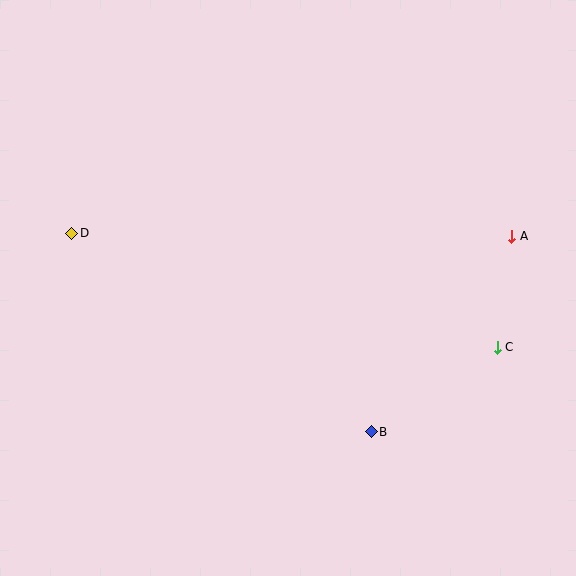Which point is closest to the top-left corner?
Point D is closest to the top-left corner.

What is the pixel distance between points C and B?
The distance between C and B is 152 pixels.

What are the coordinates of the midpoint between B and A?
The midpoint between B and A is at (441, 334).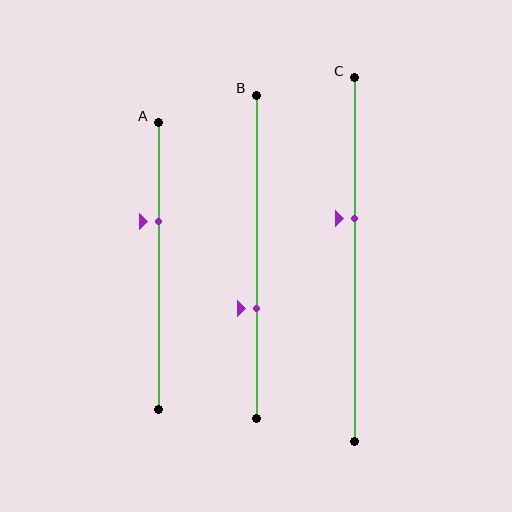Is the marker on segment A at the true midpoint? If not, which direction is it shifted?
No, the marker on segment A is shifted upward by about 15% of the segment length.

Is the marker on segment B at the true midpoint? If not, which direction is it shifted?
No, the marker on segment B is shifted downward by about 16% of the segment length.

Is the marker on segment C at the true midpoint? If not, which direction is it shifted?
No, the marker on segment C is shifted upward by about 11% of the segment length.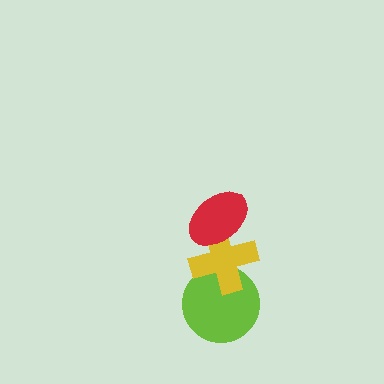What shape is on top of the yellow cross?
The red ellipse is on top of the yellow cross.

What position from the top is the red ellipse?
The red ellipse is 1st from the top.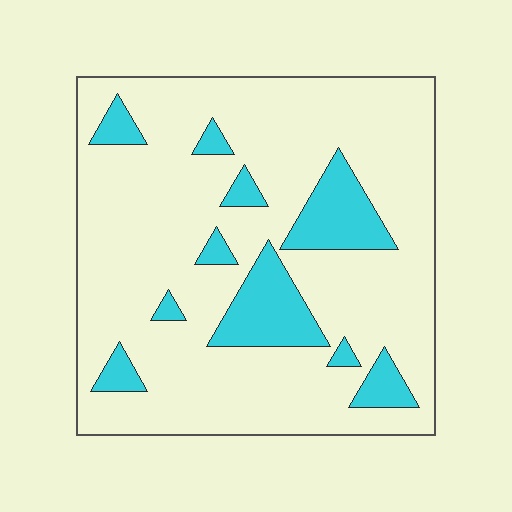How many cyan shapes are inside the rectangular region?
10.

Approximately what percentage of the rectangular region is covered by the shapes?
Approximately 15%.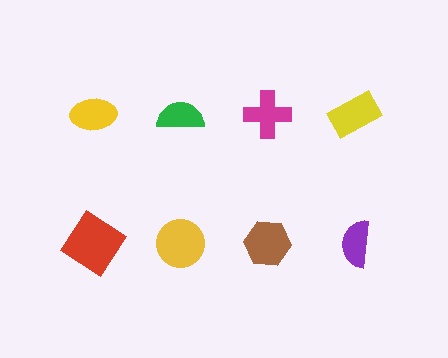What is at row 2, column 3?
A brown hexagon.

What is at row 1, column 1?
A yellow ellipse.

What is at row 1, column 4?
A yellow rectangle.